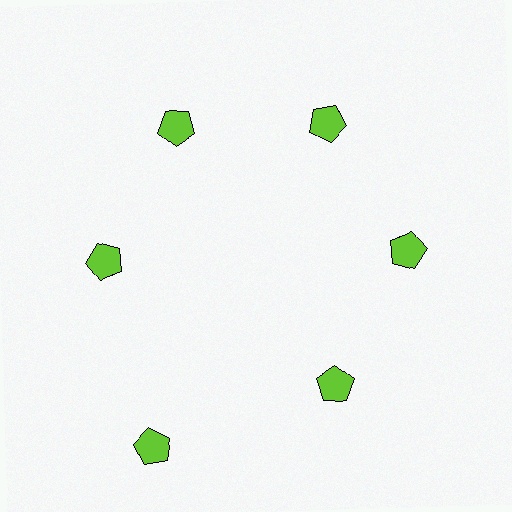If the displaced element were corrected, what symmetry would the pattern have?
It would have 6-fold rotational symmetry — the pattern would map onto itself every 60 degrees.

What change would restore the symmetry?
The symmetry would be restored by moving it inward, back onto the ring so that all 6 pentagons sit at equal angles and equal distance from the center.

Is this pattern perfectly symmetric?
No. The 6 lime pentagons are arranged in a ring, but one element near the 7 o'clock position is pushed outward from the center, breaking the 6-fold rotational symmetry.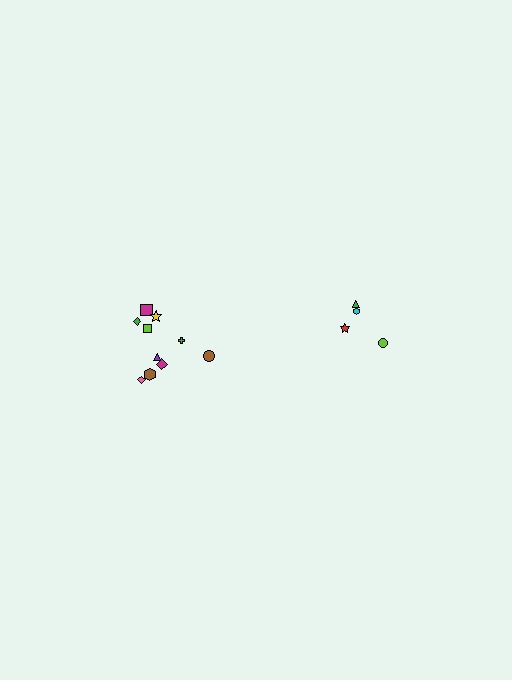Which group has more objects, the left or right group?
The left group.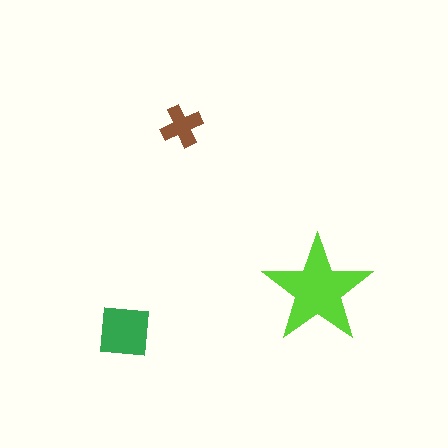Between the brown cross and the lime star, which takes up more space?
The lime star.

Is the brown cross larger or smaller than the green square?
Smaller.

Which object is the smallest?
The brown cross.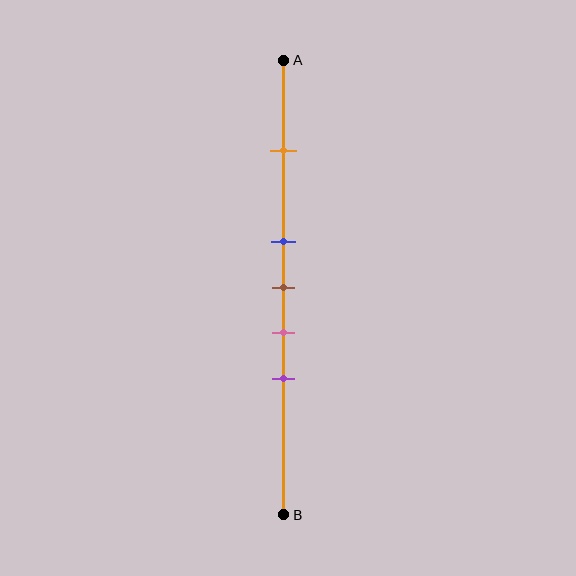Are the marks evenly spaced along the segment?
No, the marks are not evenly spaced.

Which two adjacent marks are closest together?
The blue and brown marks are the closest adjacent pair.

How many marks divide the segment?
There are 5 marks dividing the segment.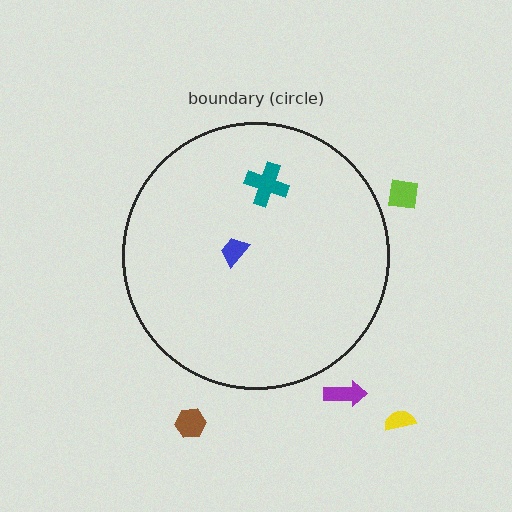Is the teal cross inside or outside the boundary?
Inside.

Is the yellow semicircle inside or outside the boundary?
Outside.